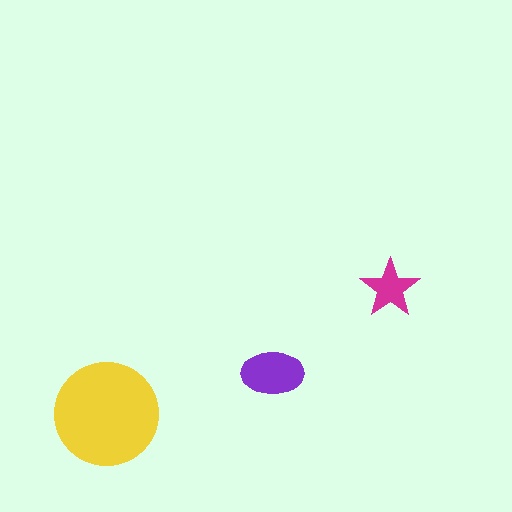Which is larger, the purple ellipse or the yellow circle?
The yellow circle.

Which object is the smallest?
The magenta star.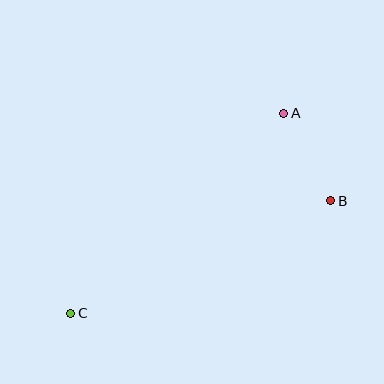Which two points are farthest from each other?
Points A and C are farthest from each other.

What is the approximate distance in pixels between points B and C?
The distance between B and C is approximately 283 pixels.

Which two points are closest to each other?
Points A and B are closest to each other.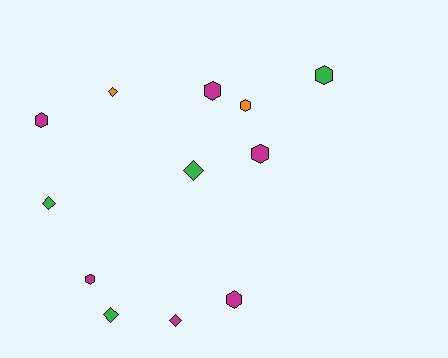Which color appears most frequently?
Magenta, with 6 objects.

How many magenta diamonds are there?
There is 1 magenta diamond.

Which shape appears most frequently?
Hexagon, with 7 objects.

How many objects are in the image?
There are 12 objects.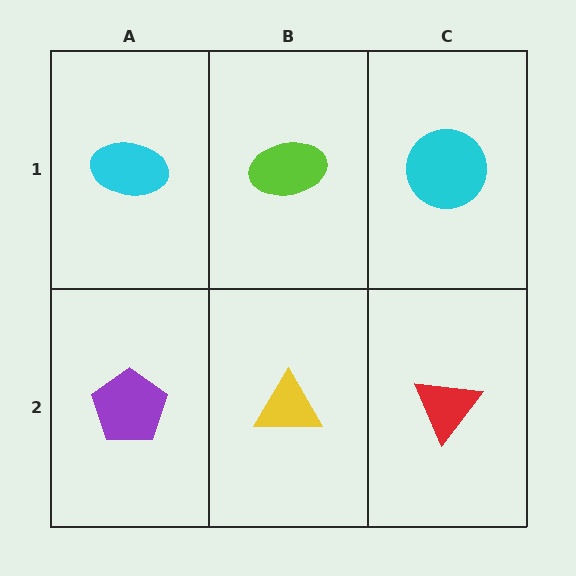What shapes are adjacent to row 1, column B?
A yellow triangle (row 2, column B), a cyan ellipse (row 1, column A), a cyan circle (row 1, column C).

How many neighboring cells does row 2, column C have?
2.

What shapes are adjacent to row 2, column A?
A cyan ellipse (row 1, column A), a yellow triangle (row 2, column B).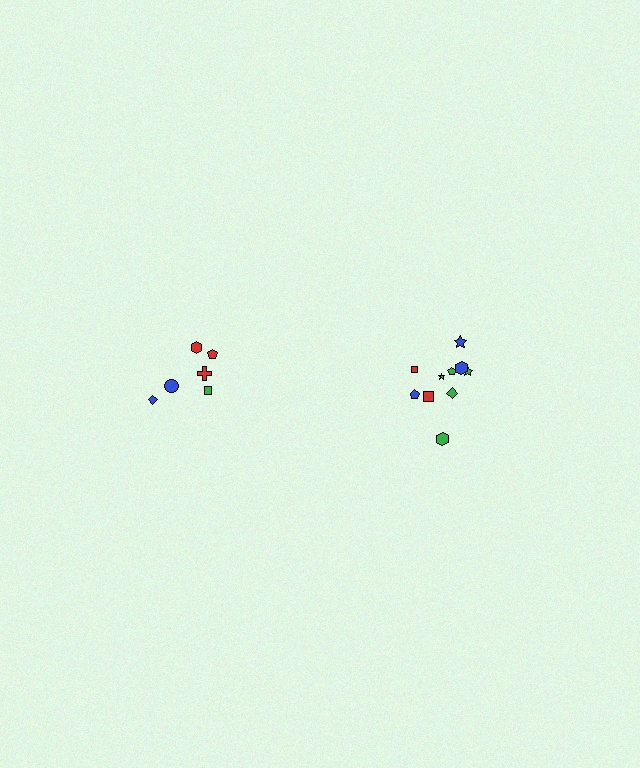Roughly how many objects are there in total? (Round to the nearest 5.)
Roughly 15 objects in total.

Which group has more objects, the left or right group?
The right group.